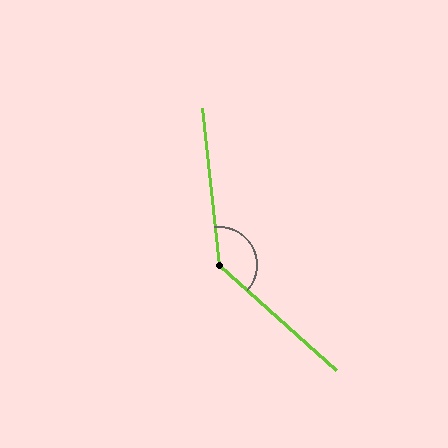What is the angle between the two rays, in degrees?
Approximately 138 degrees.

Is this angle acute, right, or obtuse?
It is obtuse.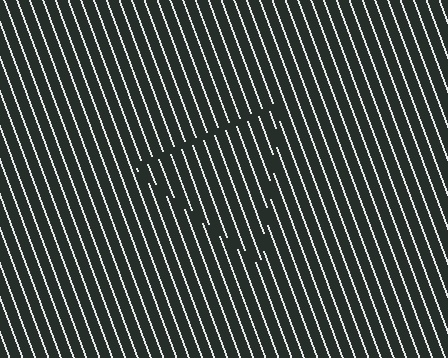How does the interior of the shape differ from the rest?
The interior of the shape contains the same grating, shifted by half a period — the contour is defined by the phase discontinuity where line-ends from the inner and outer gratings abut.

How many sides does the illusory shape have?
3 sides — the line-ends trace a triangle.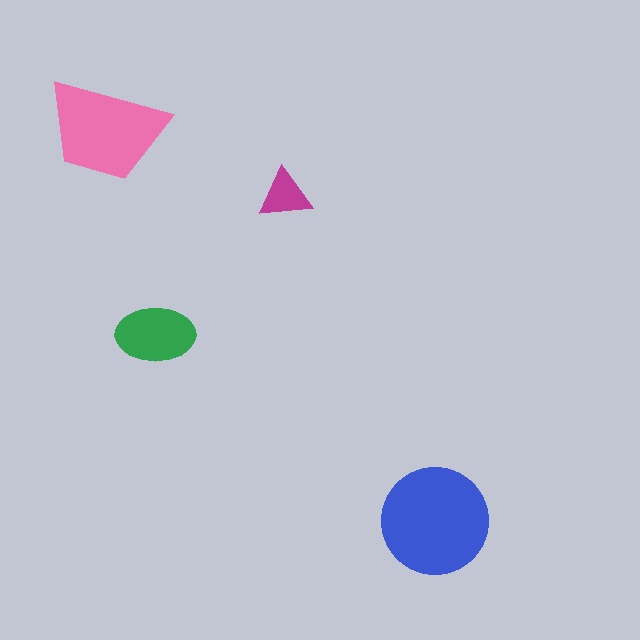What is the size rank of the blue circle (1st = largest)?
1st.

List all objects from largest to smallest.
The blue circle, the pink trapezoid, the green ellipse, the magenta triangle.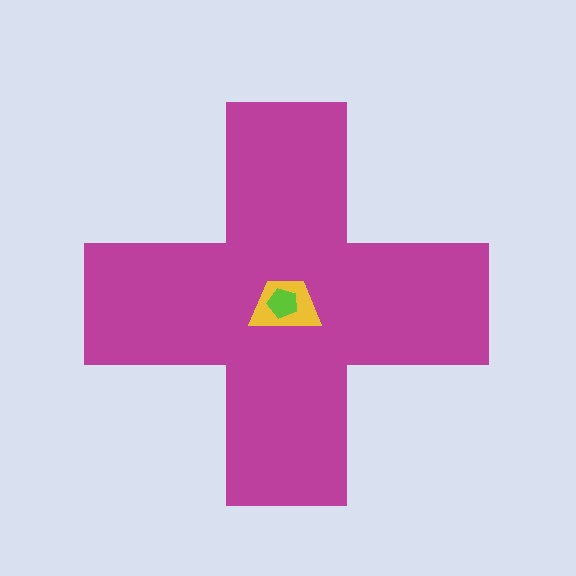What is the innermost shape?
The lime pentagon.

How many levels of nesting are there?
3.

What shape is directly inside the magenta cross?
The yellow trapezoid.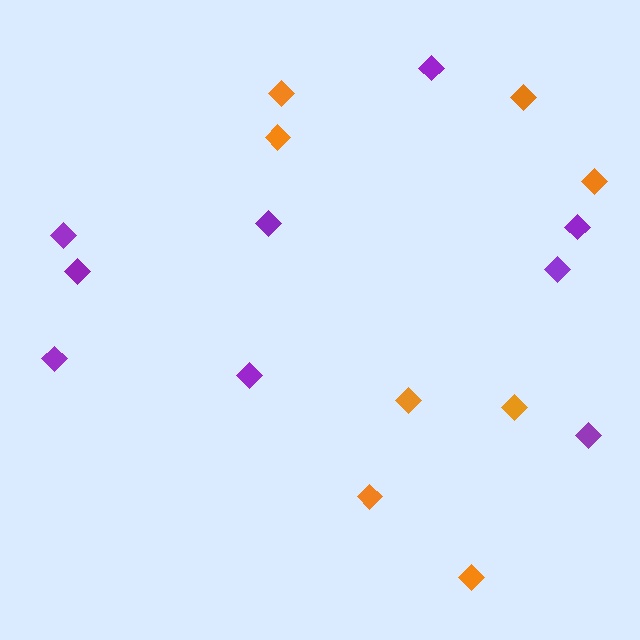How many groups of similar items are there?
There are 2 groups: one group of purple diamonds (9) and one group of orange diamonds (8).